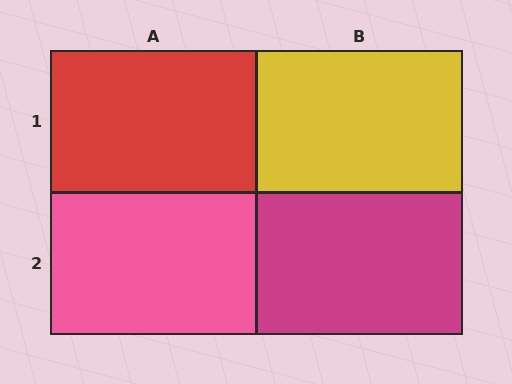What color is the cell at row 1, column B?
Yellow.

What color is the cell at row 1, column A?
Red.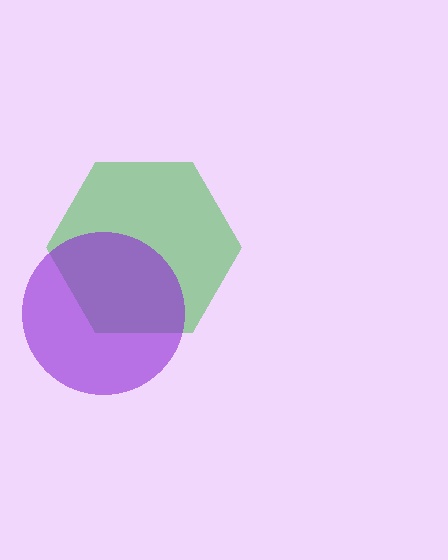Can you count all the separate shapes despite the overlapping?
Yes, there are 2 separate shapes.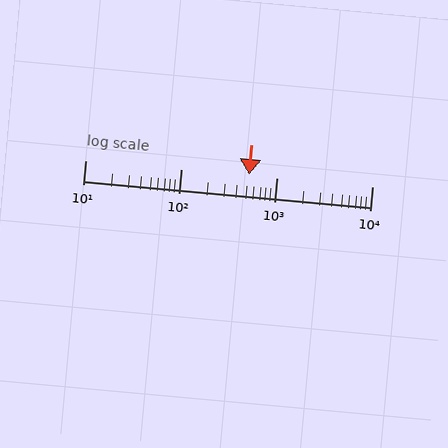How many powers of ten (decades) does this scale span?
The scale spans 3 decades, from 10 to 10000.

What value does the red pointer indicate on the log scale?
The pointer indicates approximately 520.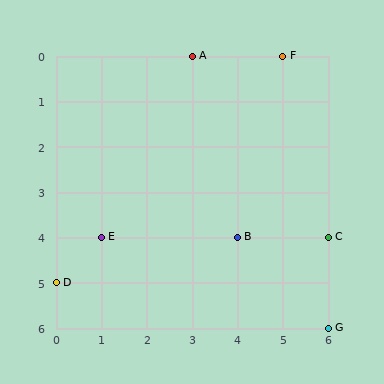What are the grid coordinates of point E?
Point E is at grid coordinates (1, 4).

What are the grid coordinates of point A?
Point A is at grid coordinates (3, 0).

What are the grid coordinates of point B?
Point B is at grid coordinates (4, 4).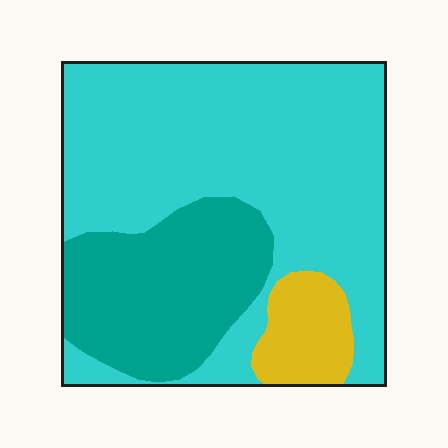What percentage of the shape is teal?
Teal covers roughly 25% of the shape.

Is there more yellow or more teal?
Teal.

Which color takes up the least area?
Yellow, at roughly 10%.